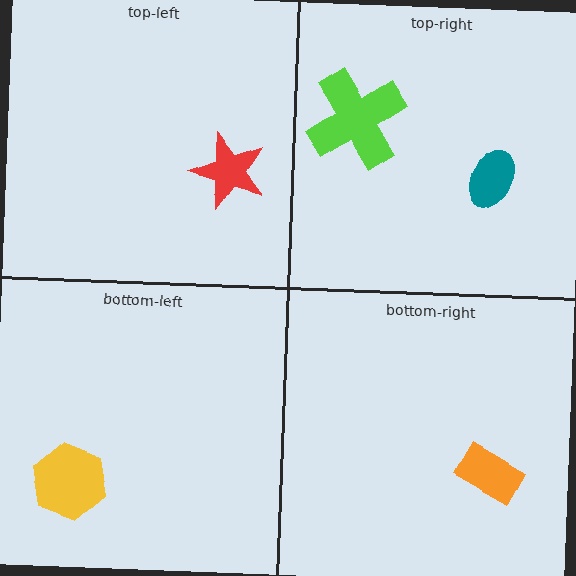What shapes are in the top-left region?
The red star.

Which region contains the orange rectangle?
The bottom-right region.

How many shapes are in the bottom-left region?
1.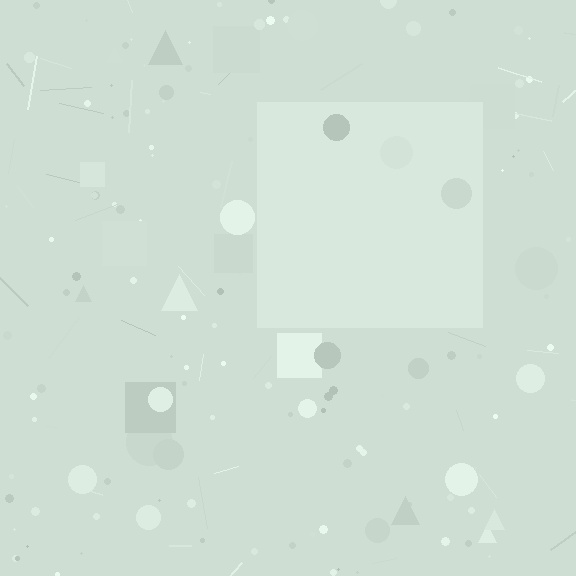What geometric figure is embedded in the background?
A square is embedded in the background.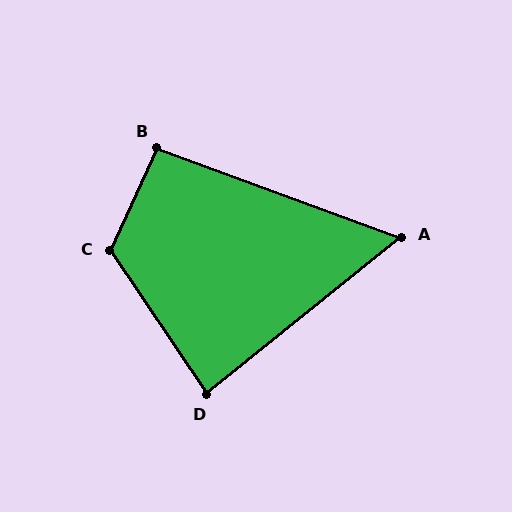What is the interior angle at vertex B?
Approximately 95 degrees (approximately right).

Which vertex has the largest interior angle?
C, at approximately 121 degrees.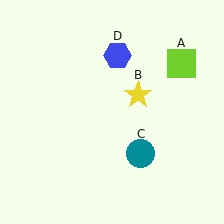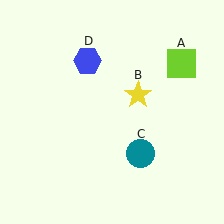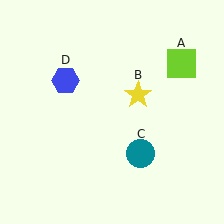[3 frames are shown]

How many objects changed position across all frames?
1 object changed position: blue hexagon (object D).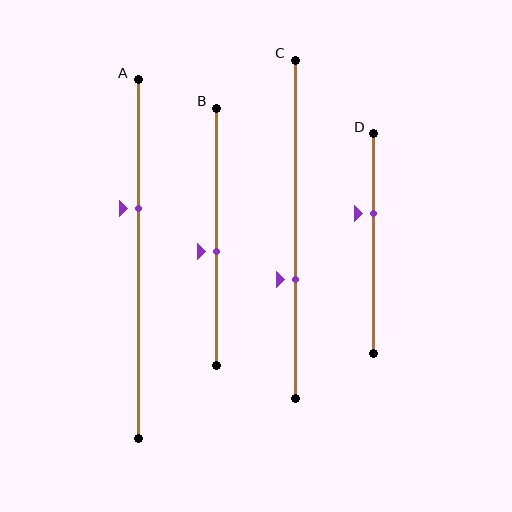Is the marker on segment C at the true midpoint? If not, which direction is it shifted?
No, the marker on segment C is shifted downward by about 15% of the segment length.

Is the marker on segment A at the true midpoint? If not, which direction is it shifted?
No, the marker on segment A is shifted upward by about 14% of the segment length.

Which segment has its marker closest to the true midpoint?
Segment B has its marker closest to the true midpoint.